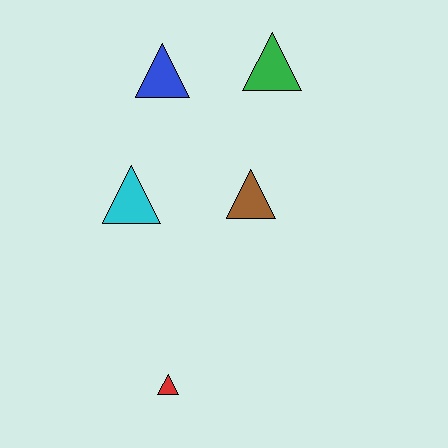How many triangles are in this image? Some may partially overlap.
There are 5 triangles.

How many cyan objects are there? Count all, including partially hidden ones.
There is 1 cyan object.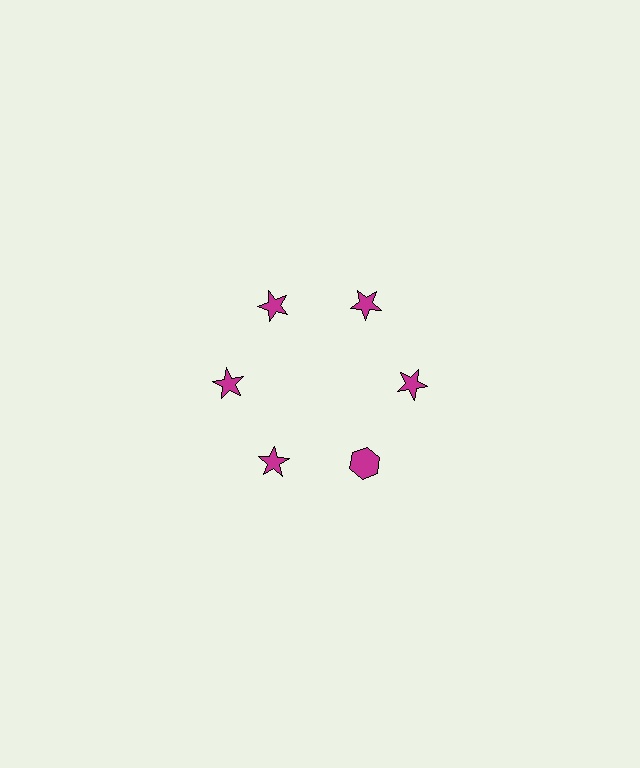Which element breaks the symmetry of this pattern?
The magenta hexagon at roughly the 5 o'clock position breaks the symmetry. All other shapes are magenta stars.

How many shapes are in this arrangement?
There are 6 shapes arranged in a ring pattern.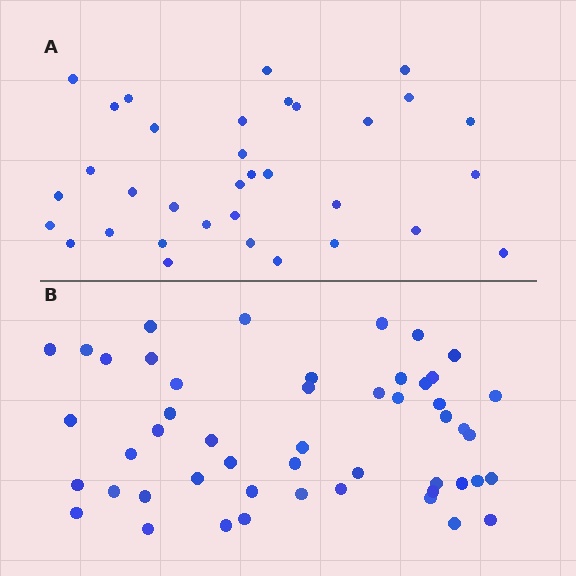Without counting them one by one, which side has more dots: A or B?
Region B (the bottom region) has more dots.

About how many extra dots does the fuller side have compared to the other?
Region B has approximately 15 more dots than region A.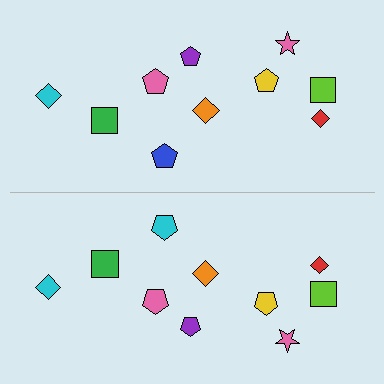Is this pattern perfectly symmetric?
No, the pattern is not perfectly symmetric. The cyan pentagon on the bottom side breaks the symmetry — its mirror counterpart is blue.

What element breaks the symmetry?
The cyan pentagon on the bottom side breaks the symmetry — its mirror counterpart is blue.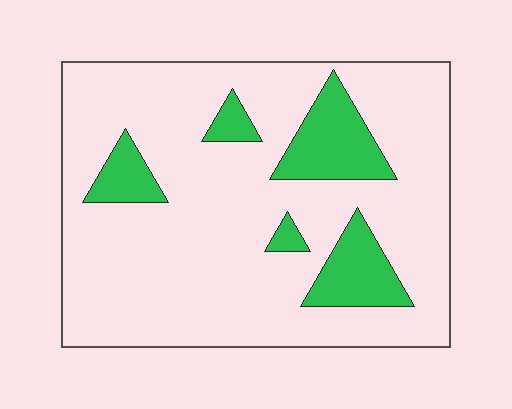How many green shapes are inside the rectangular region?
5.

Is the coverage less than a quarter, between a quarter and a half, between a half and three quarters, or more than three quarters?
Less than a quarter.